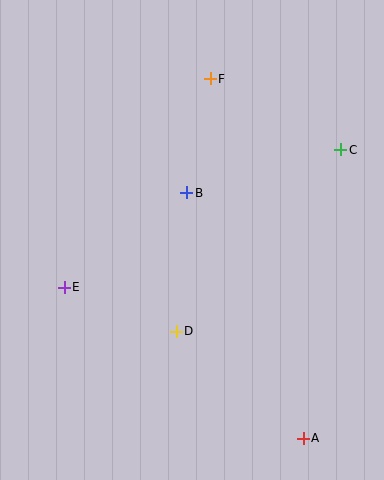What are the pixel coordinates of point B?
Point B is at (187, 193).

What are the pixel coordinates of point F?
Point F is at (210, 79).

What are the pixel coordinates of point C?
Point C is at (341, 150).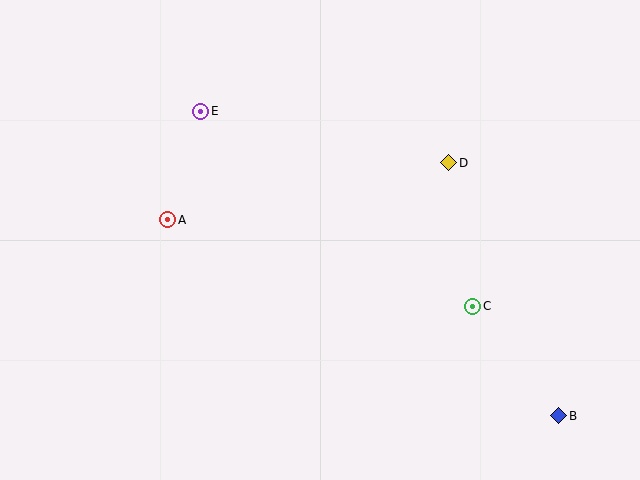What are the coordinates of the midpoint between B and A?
The midpoint between B and A is at (363, 318).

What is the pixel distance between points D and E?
The distance between D and E is 253 pixels.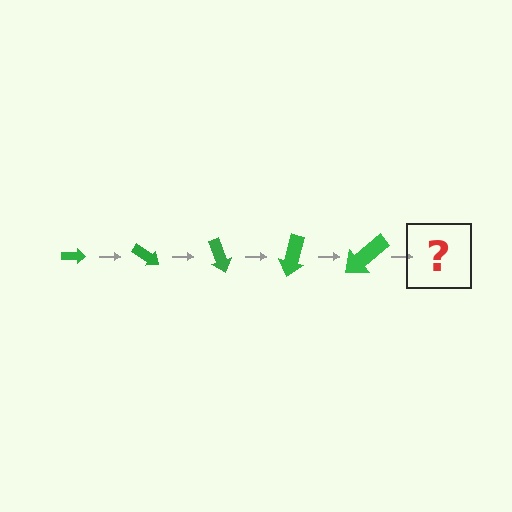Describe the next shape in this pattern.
It should be an arrow, larger than the previous one and rotated 175 degrees from the start.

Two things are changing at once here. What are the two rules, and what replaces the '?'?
The two rules are that the arrow grows larger each step and it rotates 35 degrees each step. The '?' should be an arrow, larger than the previous one and rotated 175 degrees from the start.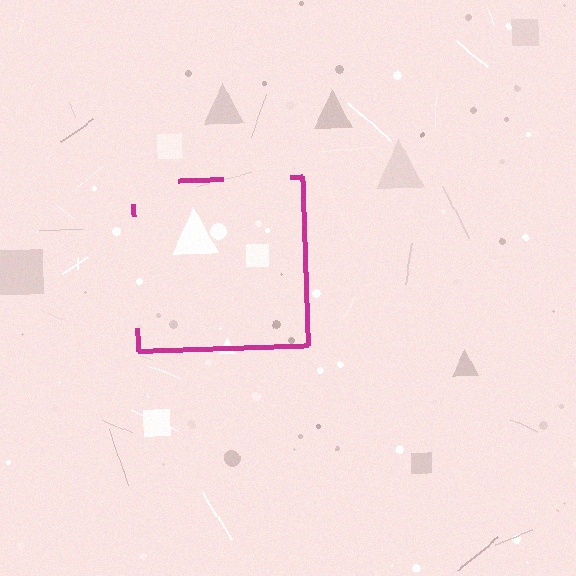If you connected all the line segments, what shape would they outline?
They would outline a square.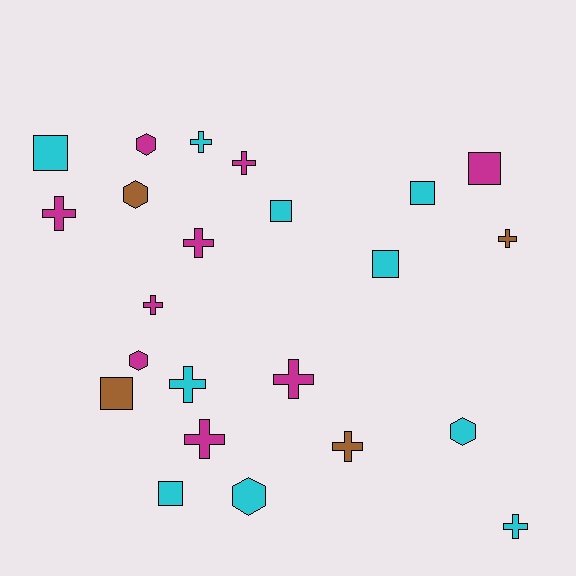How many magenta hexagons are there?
There are 2 magenta hexagons.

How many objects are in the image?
There are 23 objects.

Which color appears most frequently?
Cyan, with 10 objects.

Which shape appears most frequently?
Cross, with 11 objects.